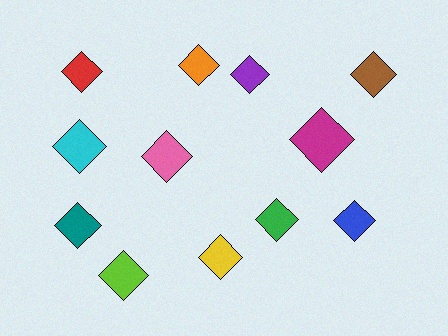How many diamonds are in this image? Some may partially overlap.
There are 12 diamonds.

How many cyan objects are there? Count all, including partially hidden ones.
There is 1 cyan object.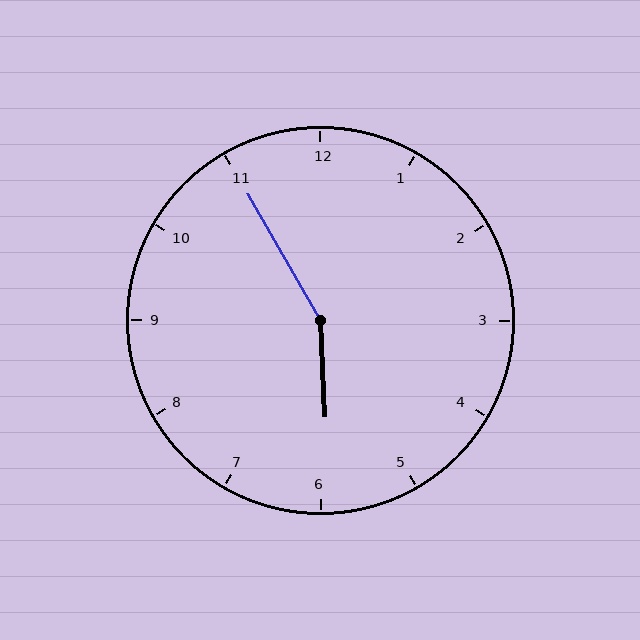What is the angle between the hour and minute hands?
Approximately 152 degrees.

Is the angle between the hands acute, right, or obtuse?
It is obtuse.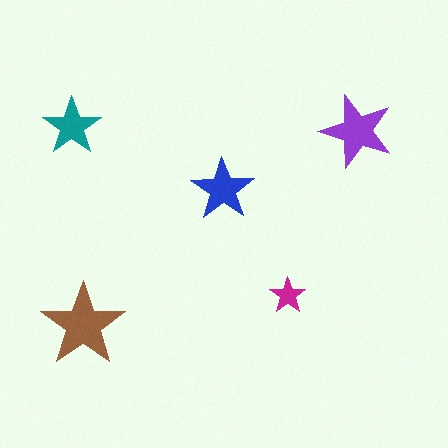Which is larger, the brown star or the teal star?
The brown one.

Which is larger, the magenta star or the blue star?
The blue one.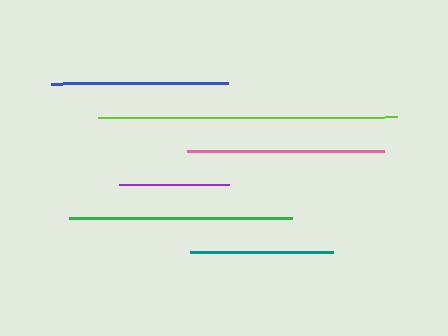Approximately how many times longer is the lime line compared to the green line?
The lime line is approximately 1.3 times the length of the green line.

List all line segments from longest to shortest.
From longest to shortest: lime, green, pink, blue, teal, purple.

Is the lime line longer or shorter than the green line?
The lime line is longer than the green line.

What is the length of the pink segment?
The pink segment is approximately 197 pixels long.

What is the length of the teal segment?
The teal segment is approximately 143 pixels long.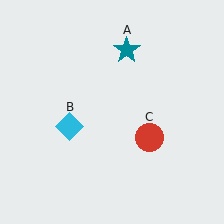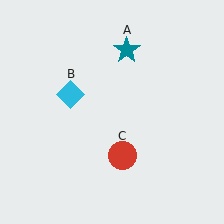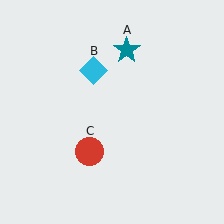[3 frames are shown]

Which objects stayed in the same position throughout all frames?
Teal star (object A) remained stationary.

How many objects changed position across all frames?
2 objects changed position: cyan diamond (object B), red circle (object C).